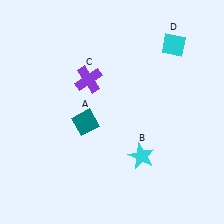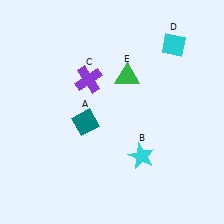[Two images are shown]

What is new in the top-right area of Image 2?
A green triangle (E) was added in the top-right area of Image 2.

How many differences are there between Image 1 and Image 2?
There is 1 difference between the two images.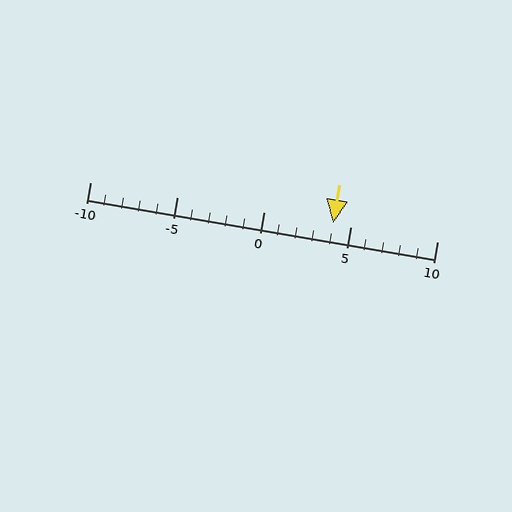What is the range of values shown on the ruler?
The ruler shows values from -10 to 10.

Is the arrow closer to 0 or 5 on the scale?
The arrow is closer to 5.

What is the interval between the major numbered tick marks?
The major tick marks are spaced 5 units apart.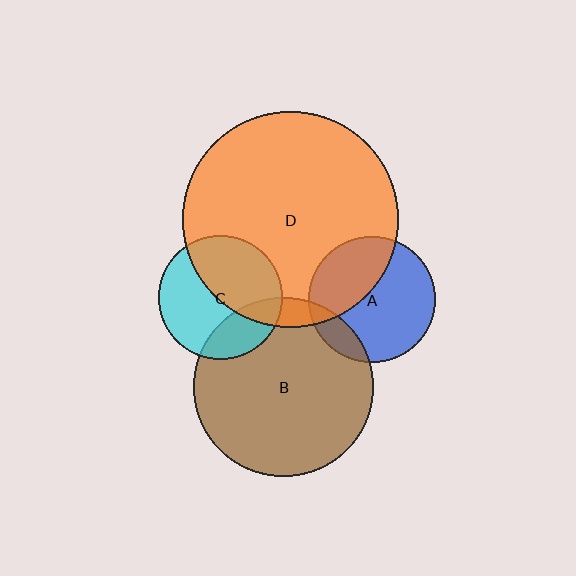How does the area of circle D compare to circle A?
Approximately 2.9 times.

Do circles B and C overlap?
Yes.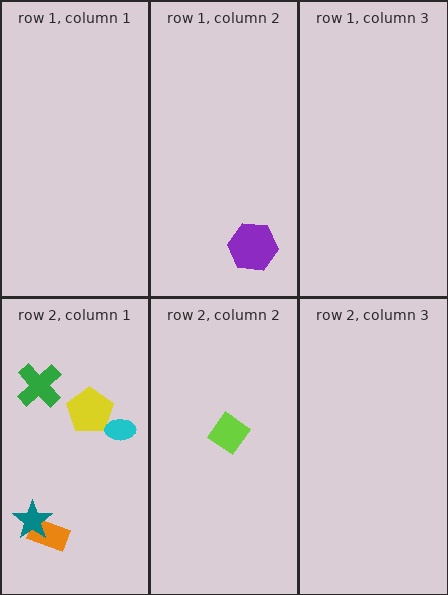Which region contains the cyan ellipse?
The row 2, column 1 region.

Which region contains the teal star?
The row 2, column 1 region.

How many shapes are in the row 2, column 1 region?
5.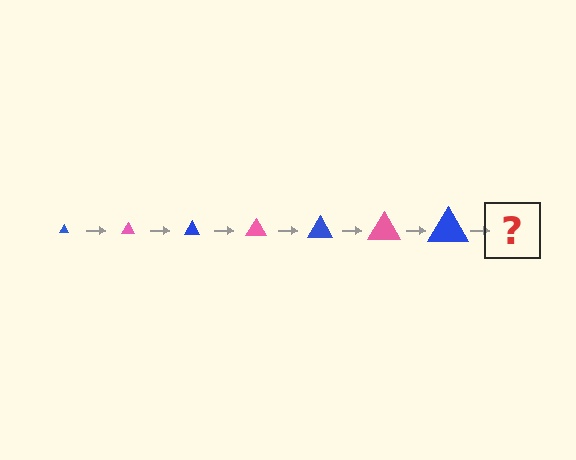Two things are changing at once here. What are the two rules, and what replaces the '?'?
The two rules are that the triangle grows larger each step and the color cycles through blue and pink. The '?' should be a pink triangle, larger than the previous one.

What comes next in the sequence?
The next element should be a pink triangle, larger than the previous one.